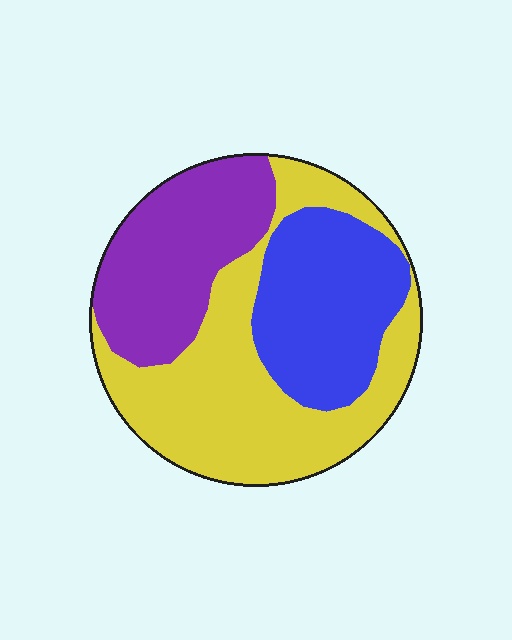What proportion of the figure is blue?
Blue covers about 25% of the figure.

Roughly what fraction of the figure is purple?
Purple takes up between a quarter and a half of the figure.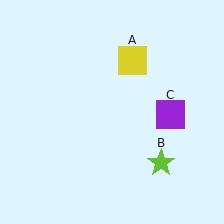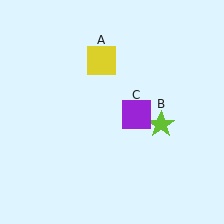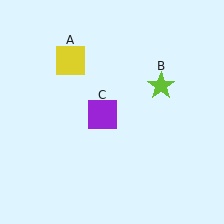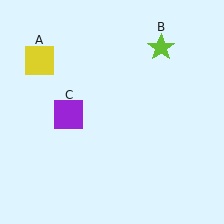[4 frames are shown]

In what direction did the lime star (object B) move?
The lime star (object B) moved up.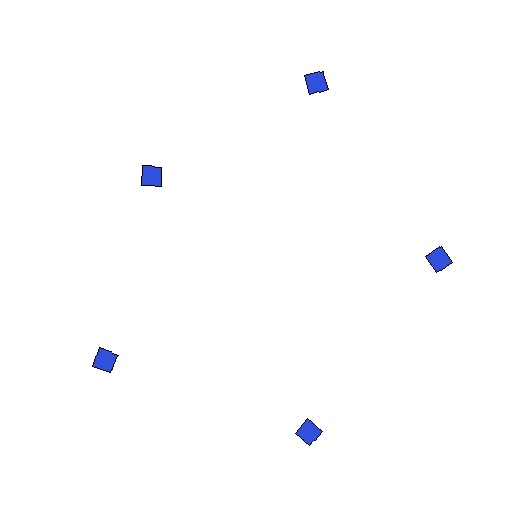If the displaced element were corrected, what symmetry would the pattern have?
It would have 5-fold rotational symmetry — the pattern would map onto itself every 72 degrees.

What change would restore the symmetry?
The symmetry would be restored by moving it outward, back onto the ring so that all 5 diamonds sit at equal angles and equal distance from the center.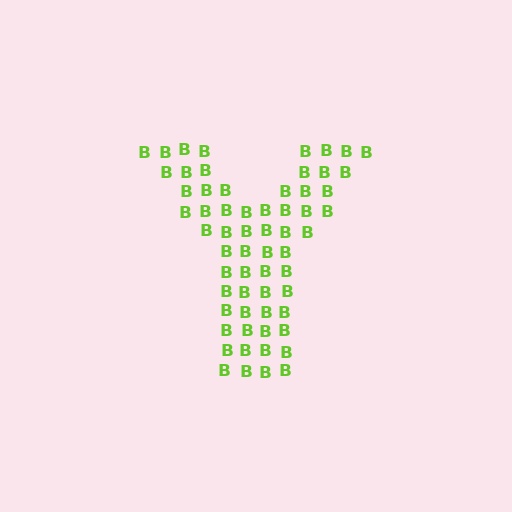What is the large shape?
The large shape is the letter Y.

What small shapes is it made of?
It is made of small letter B's.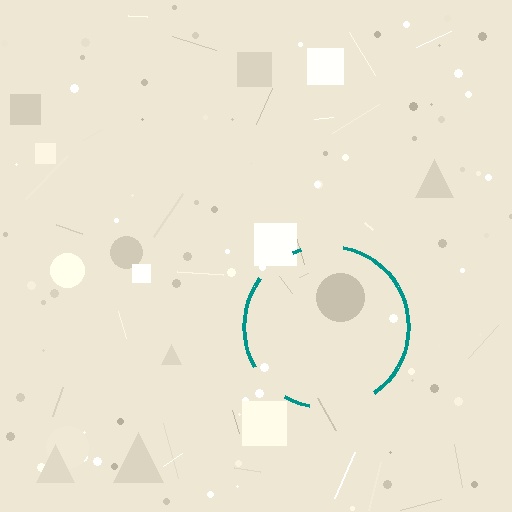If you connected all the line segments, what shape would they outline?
They would outline a circle.